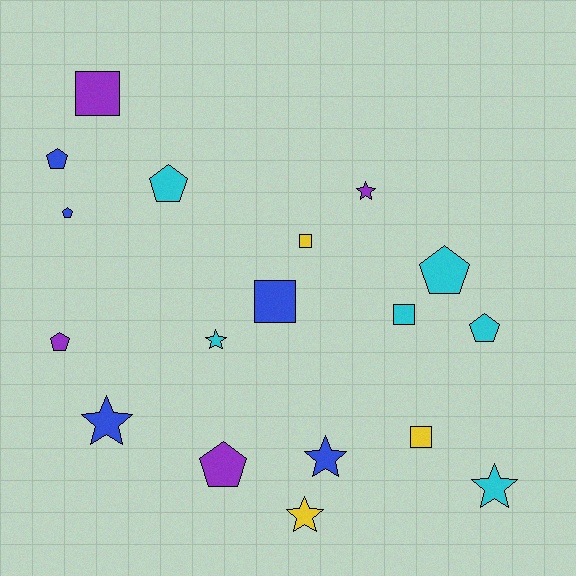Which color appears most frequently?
Cyan, with 6 objects.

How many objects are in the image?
There are 18 objects.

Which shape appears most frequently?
Pentagon, with 7 objects.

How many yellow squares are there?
There are 2 yellow squares.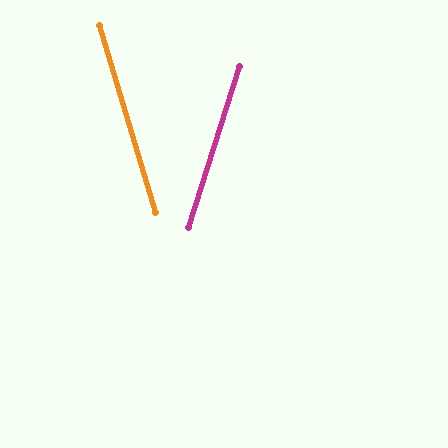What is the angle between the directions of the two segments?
Approximately 34 degrees.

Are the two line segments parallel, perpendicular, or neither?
Neither parallel nor perpendicular — they differ by about 34°.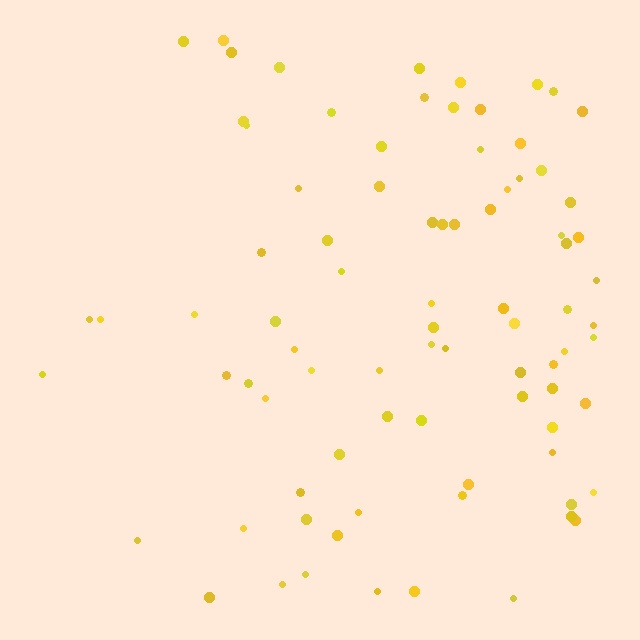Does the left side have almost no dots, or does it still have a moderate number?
Still a moderate number, just noticeably fewer than the right.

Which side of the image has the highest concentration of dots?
The right.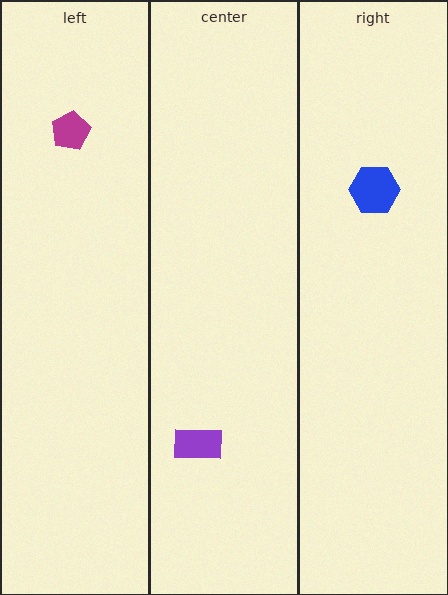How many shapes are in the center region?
1.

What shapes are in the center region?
The purple rectangle.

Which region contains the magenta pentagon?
The left region.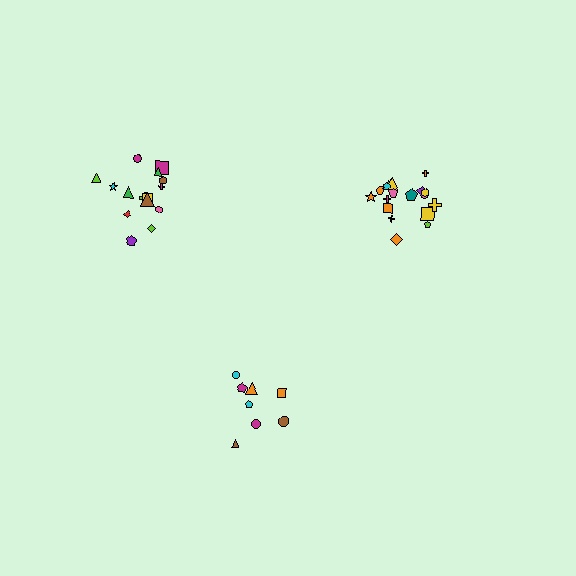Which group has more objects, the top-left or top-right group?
The top-right group.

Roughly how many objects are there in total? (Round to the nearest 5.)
Roughly 40 objects in total.